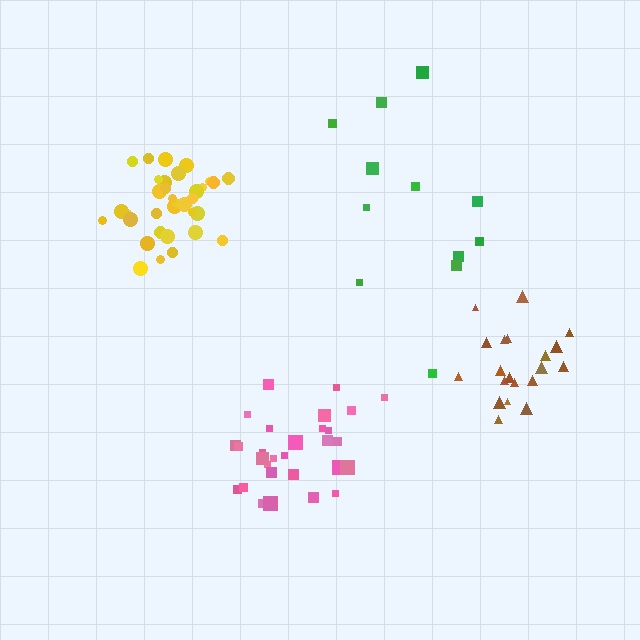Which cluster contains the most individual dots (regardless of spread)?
Yellow (35).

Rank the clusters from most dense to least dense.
yellow, brown, pink, green.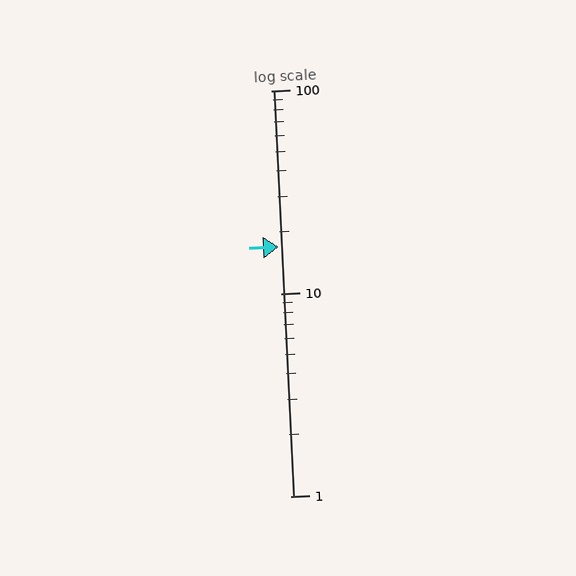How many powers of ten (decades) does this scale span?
The scale spans 2 decades, from 1 to 100.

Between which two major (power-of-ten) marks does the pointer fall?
The pointer is between 10 and 100.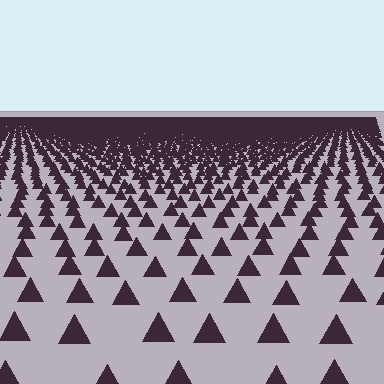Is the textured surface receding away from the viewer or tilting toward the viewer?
The surface is receding away from the viewer. Texture elements get smaller and denser toward the top.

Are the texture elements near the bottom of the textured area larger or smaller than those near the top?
Larger. Near the bottom, elements are closer to the viewer and appear at a bigger on-screen size.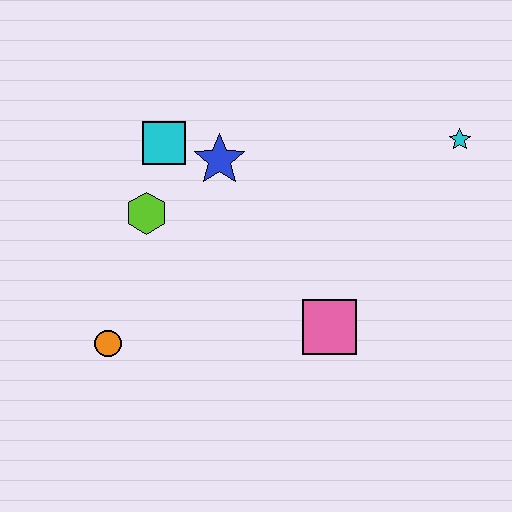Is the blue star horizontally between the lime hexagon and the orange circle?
No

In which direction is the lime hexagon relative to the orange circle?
The lime hexagon is above the orange circle.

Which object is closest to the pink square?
The blue star is closest to the pink square.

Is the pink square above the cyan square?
No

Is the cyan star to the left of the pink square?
No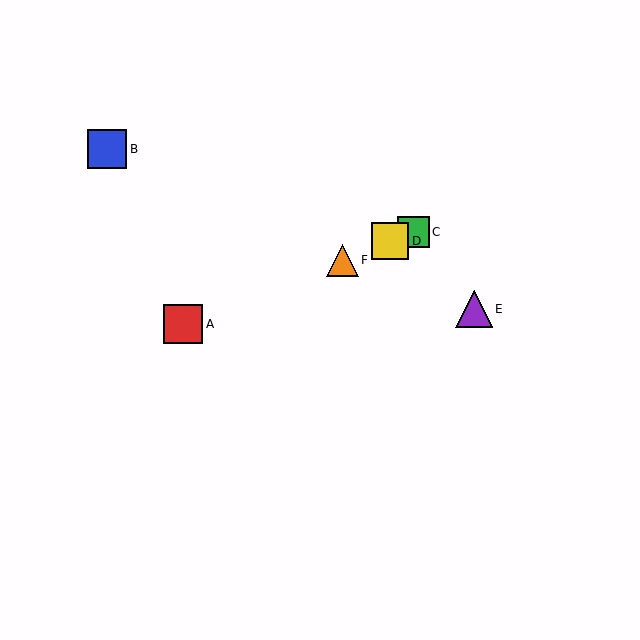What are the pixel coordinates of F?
Object F is at (342, 260).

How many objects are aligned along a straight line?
4 objects (A, C, D, F) are aligned along a straight line.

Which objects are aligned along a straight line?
Objects A, C, D, F are aligned along a straight line.